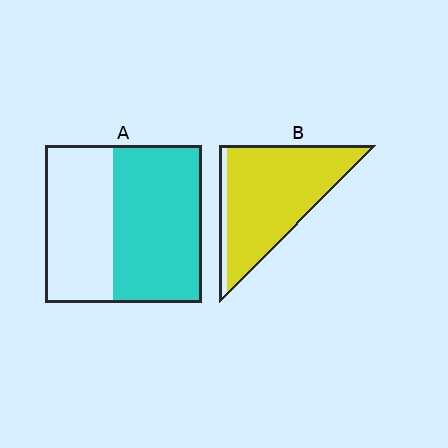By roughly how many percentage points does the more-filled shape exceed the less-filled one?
By roughly 35 percentage points (B over A).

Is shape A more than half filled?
Yes.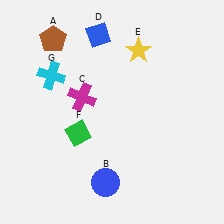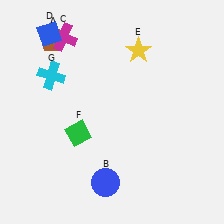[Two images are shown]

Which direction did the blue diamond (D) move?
The blue diamond (D) moved left.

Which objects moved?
The objects that moved are: the magenta cross (C), the blue diamond (D).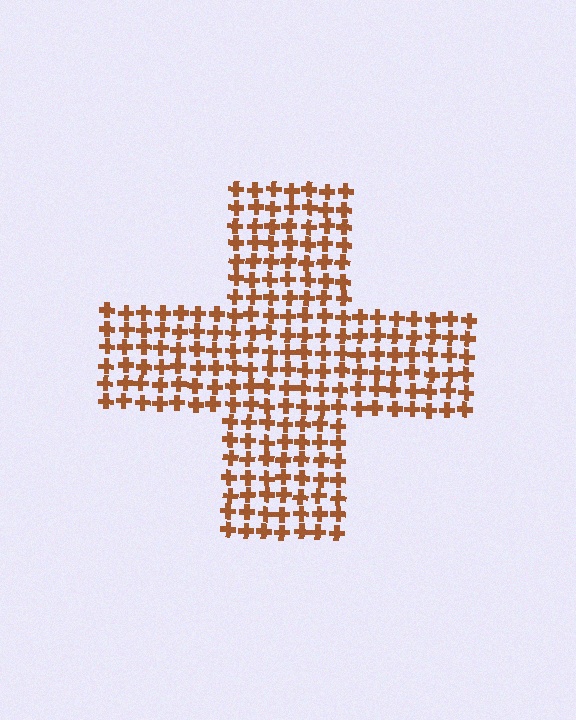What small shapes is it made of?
It is made of small crosses.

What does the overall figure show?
The overall figure shows a cross.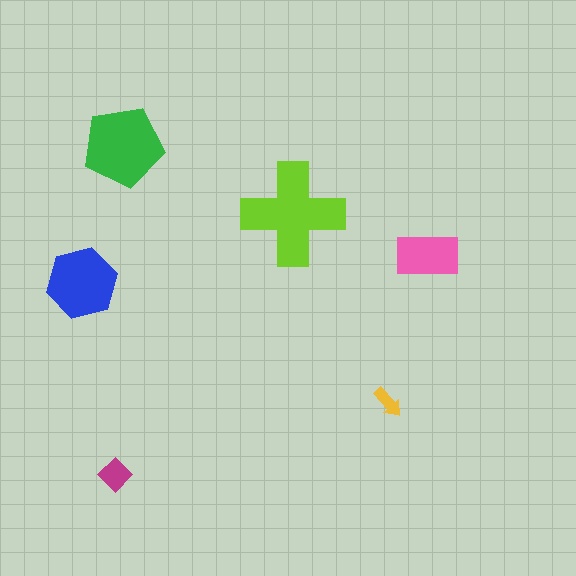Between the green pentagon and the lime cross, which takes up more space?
The lime cross.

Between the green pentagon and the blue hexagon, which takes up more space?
The green pentagon.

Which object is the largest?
The lime cross.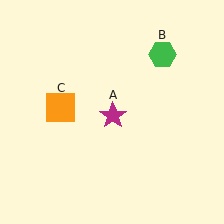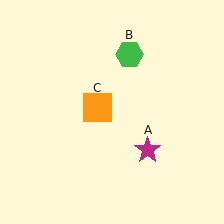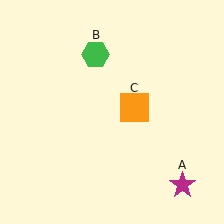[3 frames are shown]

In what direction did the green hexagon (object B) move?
The green hexagon (object B) moved left.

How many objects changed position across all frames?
3 objects changed position: magenta star (object A), green hexagon (object B), orange square (object C).